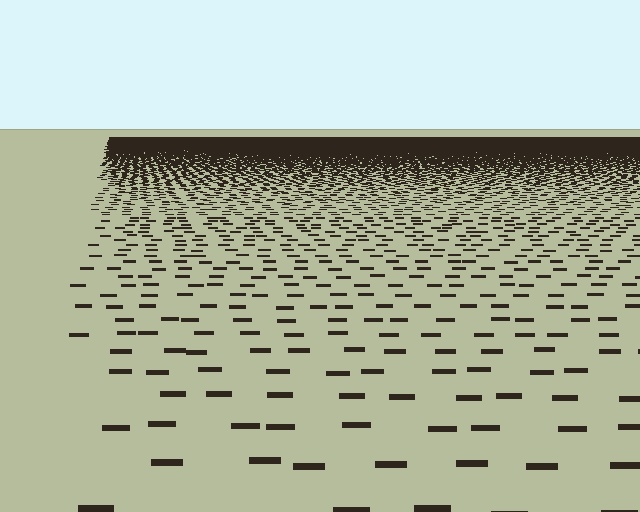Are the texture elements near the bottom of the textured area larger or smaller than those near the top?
Larger. Near the bottom, elements are closer to the viewer and appear at a bigger on-screen size.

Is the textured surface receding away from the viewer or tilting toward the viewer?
The surface is receding away from the viewer. Texture elements get smaller and denser toward the top.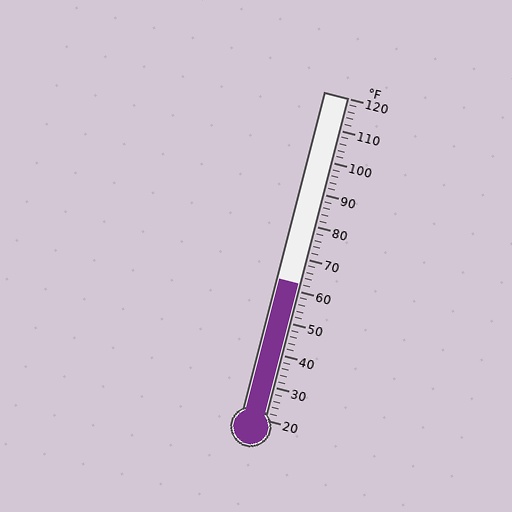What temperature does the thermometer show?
The thermometer shows approximately 62°F.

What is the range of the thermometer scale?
The thermometer scale ranges from 20°F to 120°F.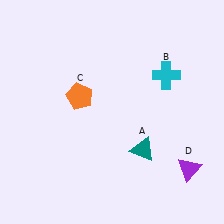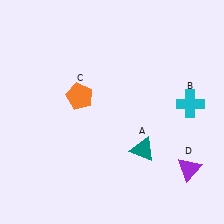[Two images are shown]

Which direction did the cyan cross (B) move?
The cyan cross (B) moved down.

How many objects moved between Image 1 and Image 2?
1 object moved between the two images.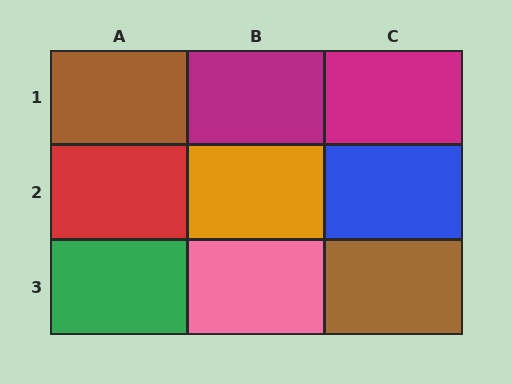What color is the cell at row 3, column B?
Pink.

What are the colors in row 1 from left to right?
Brown, magenta, magenta.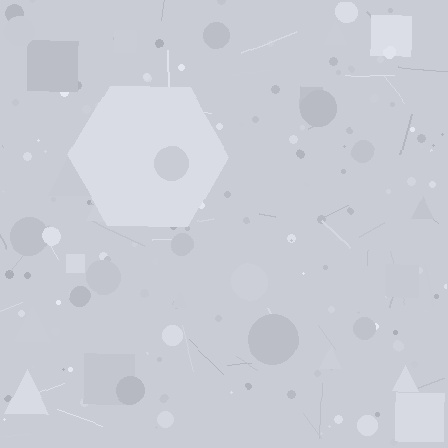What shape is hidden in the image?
A hexagon is hidden in the image.